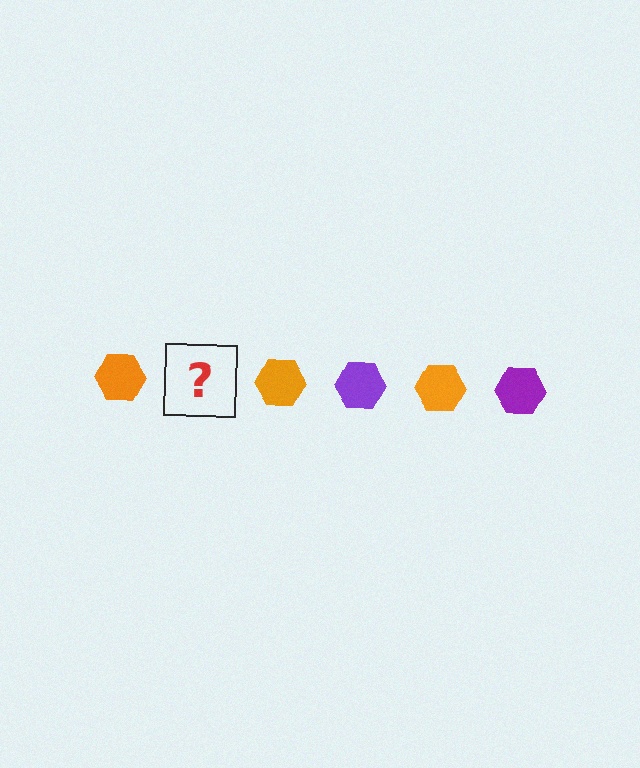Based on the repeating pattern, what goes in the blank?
The blank should be a purple hexagon.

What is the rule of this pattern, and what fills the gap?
The rule is that the pattern cycles through orange, purple hexagons. The gap should be filled with a purple hexagon.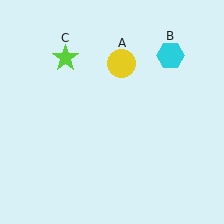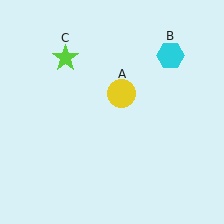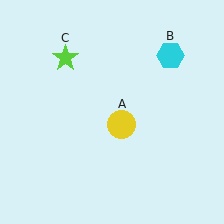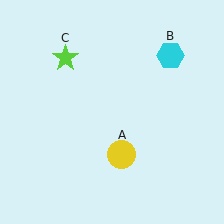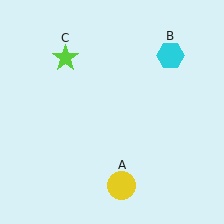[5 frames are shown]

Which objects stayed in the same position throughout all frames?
Cyan hexagon (object B) and lime star (object C) remained stationary.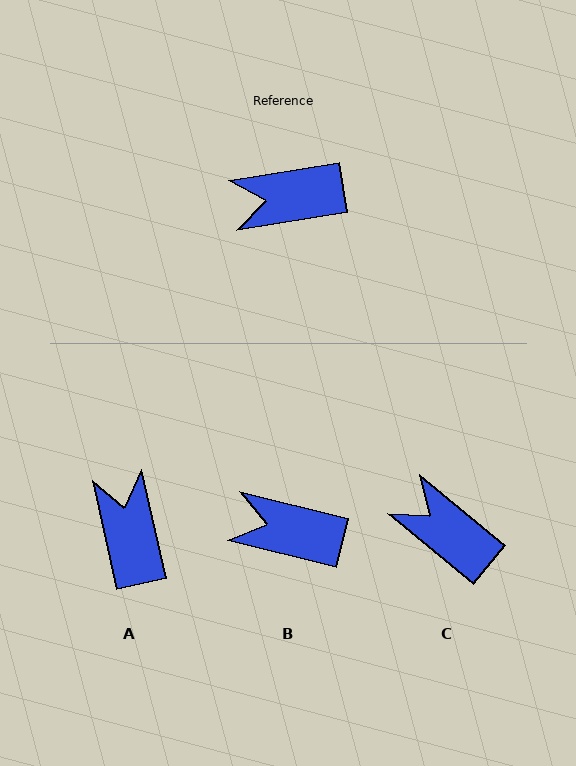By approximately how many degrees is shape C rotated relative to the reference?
Approximately 49 degrees clockwise.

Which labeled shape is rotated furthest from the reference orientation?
A, about 87 degrees away.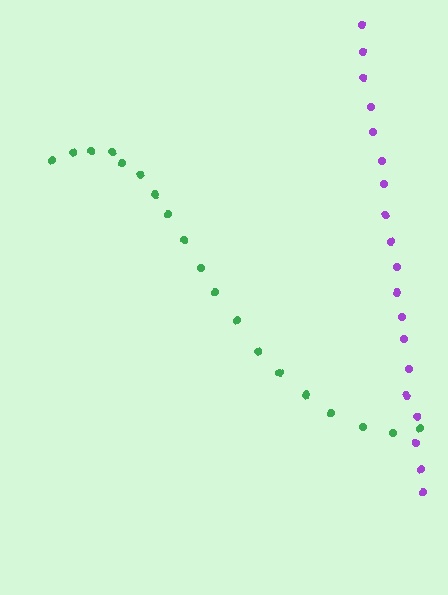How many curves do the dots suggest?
There are 2 distinct paths.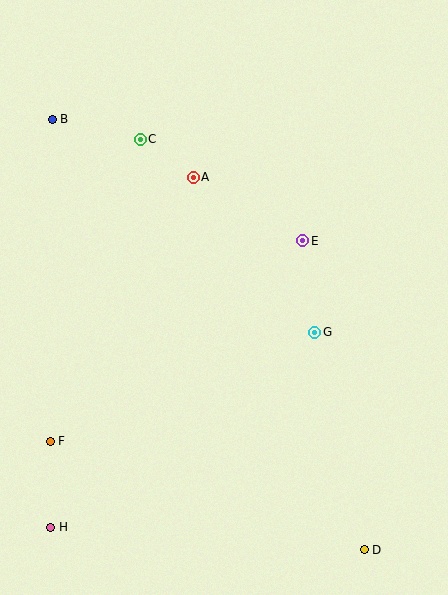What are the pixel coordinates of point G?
Point G is at (315, 332).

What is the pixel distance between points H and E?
The distance between H and E is 381 pixels.